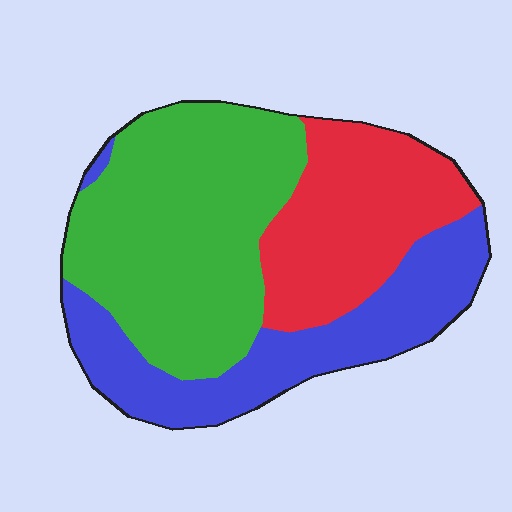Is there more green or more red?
Green.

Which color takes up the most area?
Green, at roughly 45%.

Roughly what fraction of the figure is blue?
Blue covers around 30% of the figure.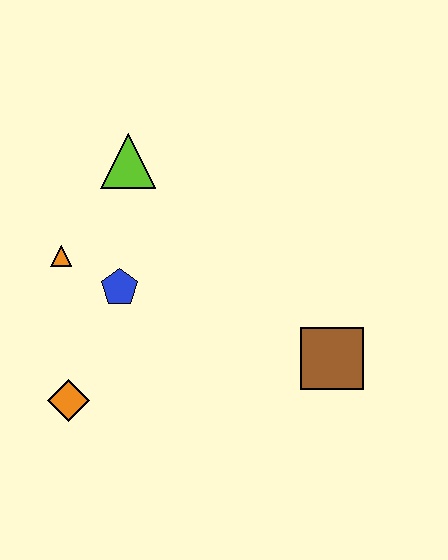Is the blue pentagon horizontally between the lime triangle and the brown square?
No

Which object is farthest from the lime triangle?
The brown square is farthest from the lime triangle.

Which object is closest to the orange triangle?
The blue pentagon is closest to the orange triangle.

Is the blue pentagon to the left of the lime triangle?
Yes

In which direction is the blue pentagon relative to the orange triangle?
The blue pentagon is to the right of the orange triangle.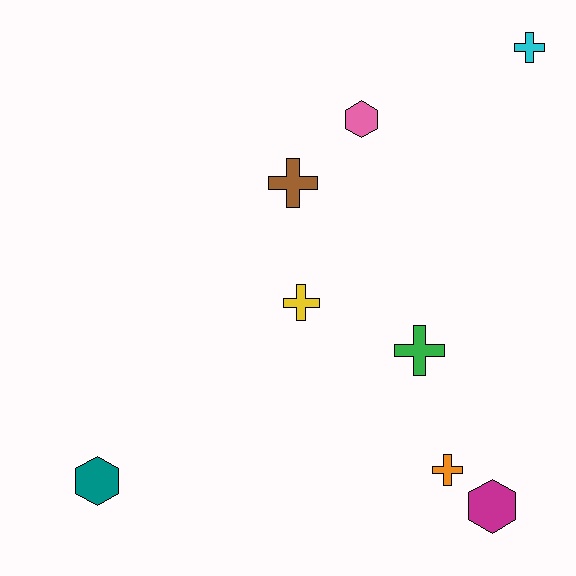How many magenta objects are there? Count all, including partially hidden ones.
There is 1 magenta object.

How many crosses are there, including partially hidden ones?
There are 5 crosses.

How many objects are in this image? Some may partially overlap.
There are 8 objects.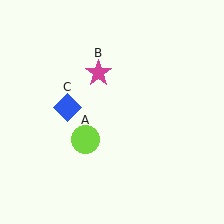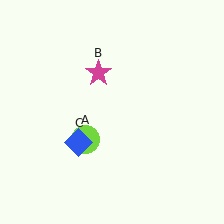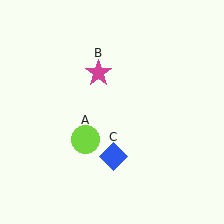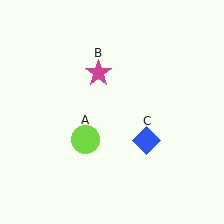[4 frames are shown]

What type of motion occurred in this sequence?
The blue diamond (object C) rotated counterclockwise around the center of the scene.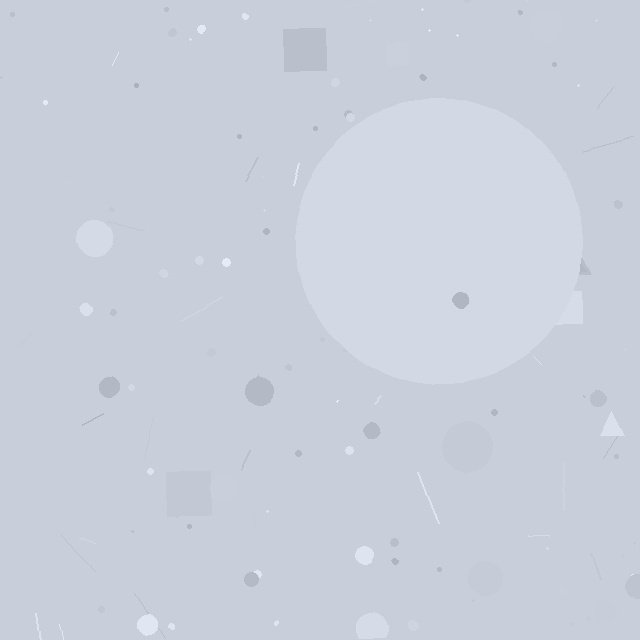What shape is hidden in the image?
A circle is hidden in the image.